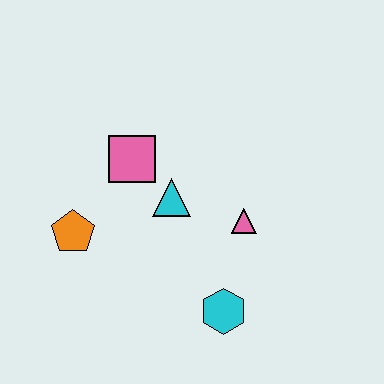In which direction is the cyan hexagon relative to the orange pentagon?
The cyan hexagon is to the right of the orange pentagon.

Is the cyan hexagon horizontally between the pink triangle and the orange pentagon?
Yes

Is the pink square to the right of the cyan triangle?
No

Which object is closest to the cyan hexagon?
The pink triangle is closest to the cyan hexagon.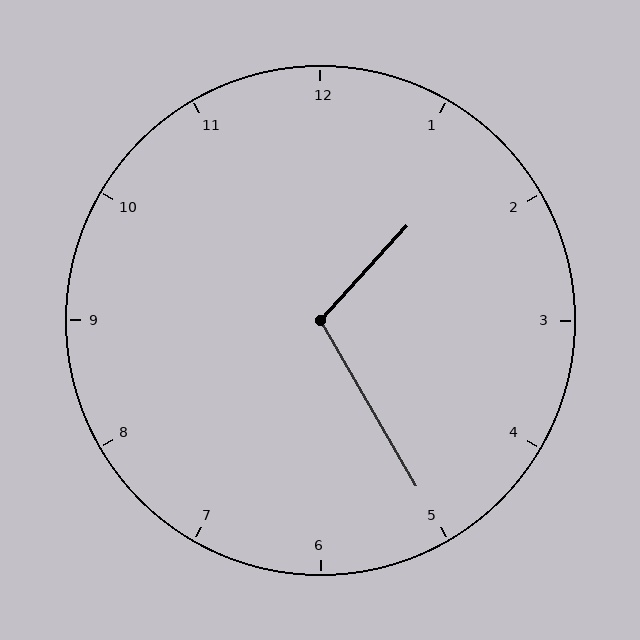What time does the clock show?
1:25.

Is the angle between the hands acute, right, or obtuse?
It is obtuse.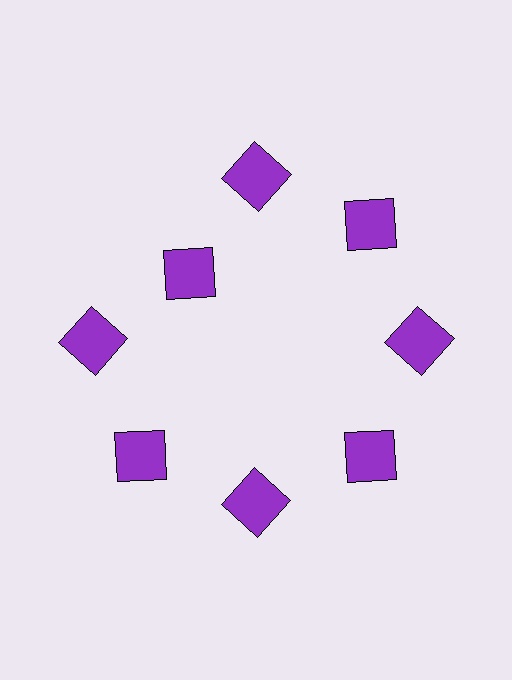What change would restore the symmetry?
The symmetry would be restored by moving it outward, back onto the ring so that all 8 squares sit at equal angles and equal distance from the center.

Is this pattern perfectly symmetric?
No. The 8 purple squares are arranged in a ring, but one element near the 10 o'clock position is pulled inward toward the center, breaking the 8-fold rotational symmetry.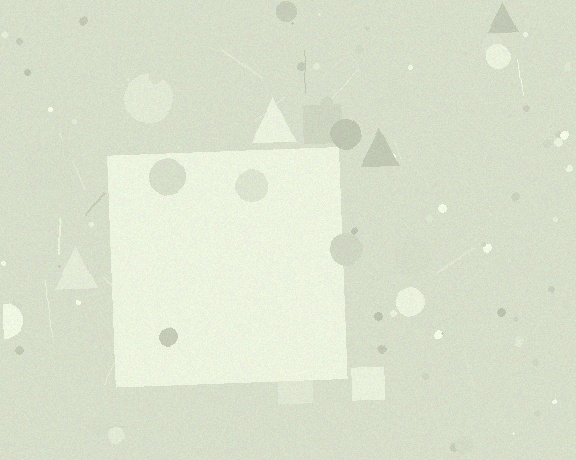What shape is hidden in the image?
A square is hidden in the image.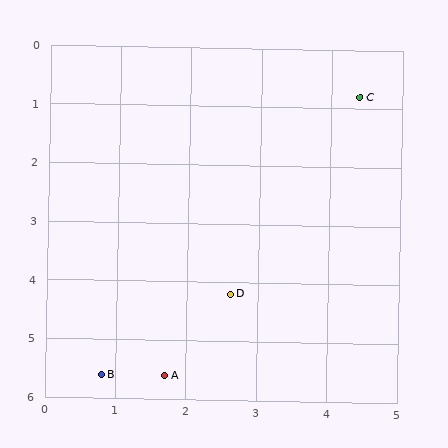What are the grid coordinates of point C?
Point C is at approximately (4.4, 0.8).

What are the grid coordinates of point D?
Point D is at approximately (2.6, 4.2).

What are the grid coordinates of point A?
Point A is at approximately (1.7, 5.6).